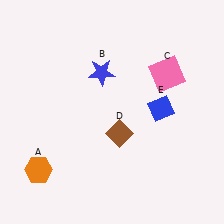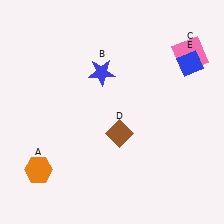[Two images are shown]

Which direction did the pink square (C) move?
The pink square (C) moved right.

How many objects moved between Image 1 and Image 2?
2 objects moved between the two images.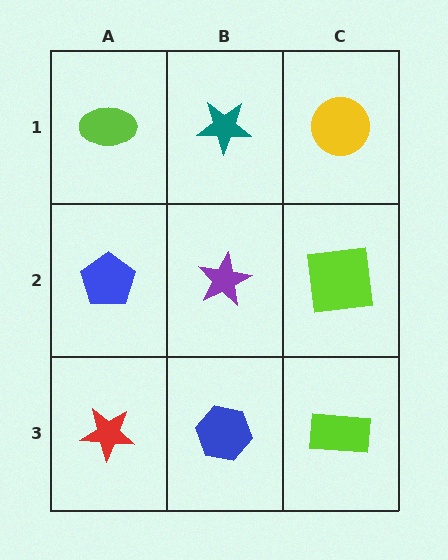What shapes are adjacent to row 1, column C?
A lime square (row 2, column C), a teal star (row 1, column B).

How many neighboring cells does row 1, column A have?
2.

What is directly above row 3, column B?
A purple star.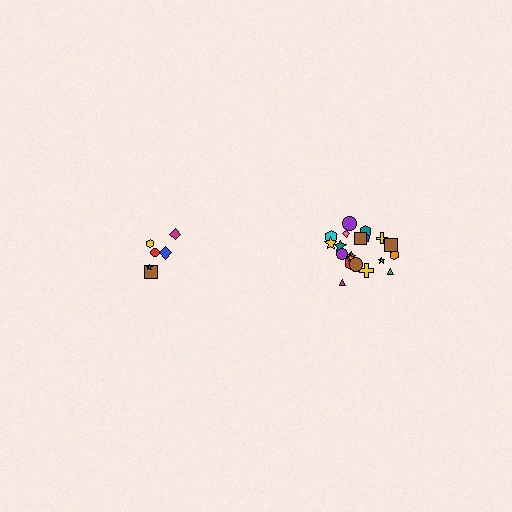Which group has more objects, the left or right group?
The right group.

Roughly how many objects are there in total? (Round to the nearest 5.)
Roughly 30 objects in total.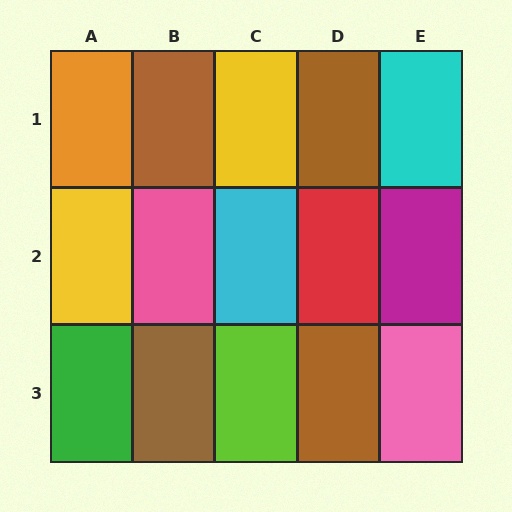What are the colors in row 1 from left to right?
Orange, brown, yellow, brown, cyan.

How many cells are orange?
1 cell is orange.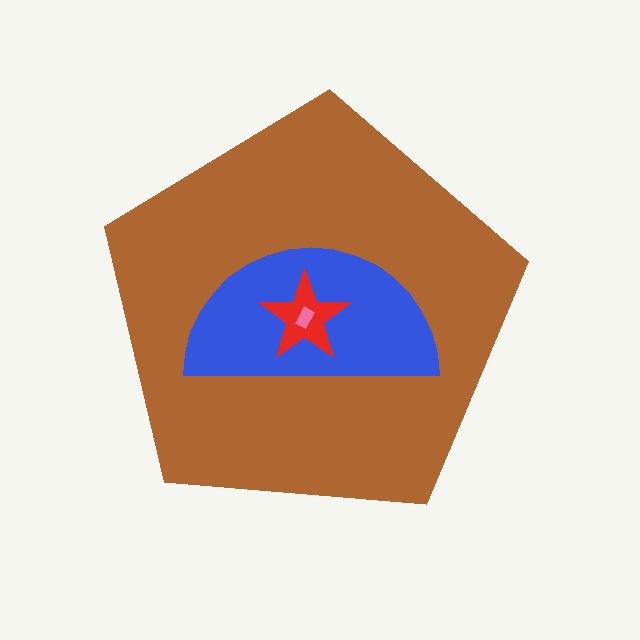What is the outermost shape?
The brown pentagon.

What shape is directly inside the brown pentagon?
The blue semicircle.